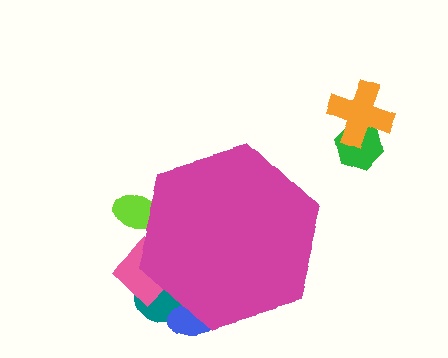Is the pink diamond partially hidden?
Yes, the pink diamond is partially hidden behind the magenta hexagon.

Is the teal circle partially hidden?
Yes, the teal circle is partially hidden behind the magenta hexagon.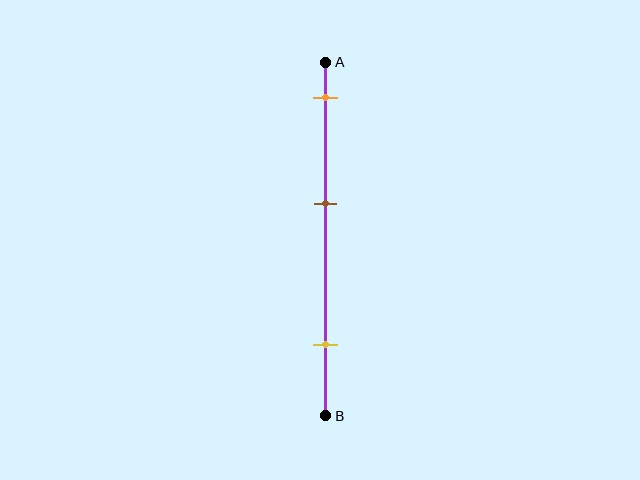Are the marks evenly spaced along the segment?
Yes, the marks are approximately evenly spaced.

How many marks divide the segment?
There are 3 marks dividing the segment.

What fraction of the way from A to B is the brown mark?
The brown mark is approximately 40% (0.4) of the way from A to B.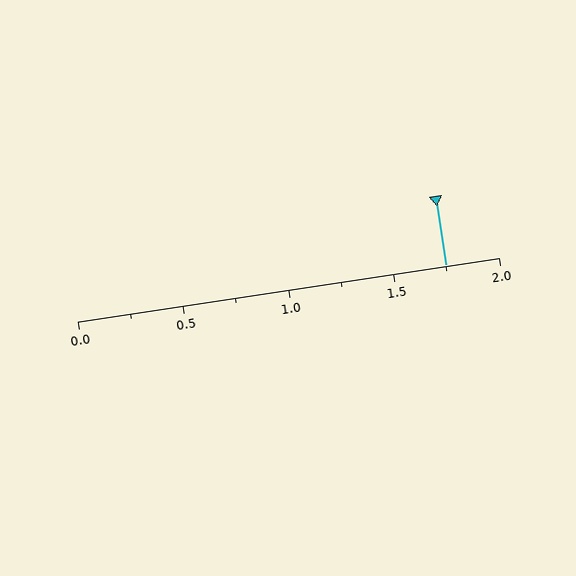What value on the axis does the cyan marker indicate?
The marker indicates approximately 1.75.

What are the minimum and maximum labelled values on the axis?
The axis runs from 0.0 to 2.0.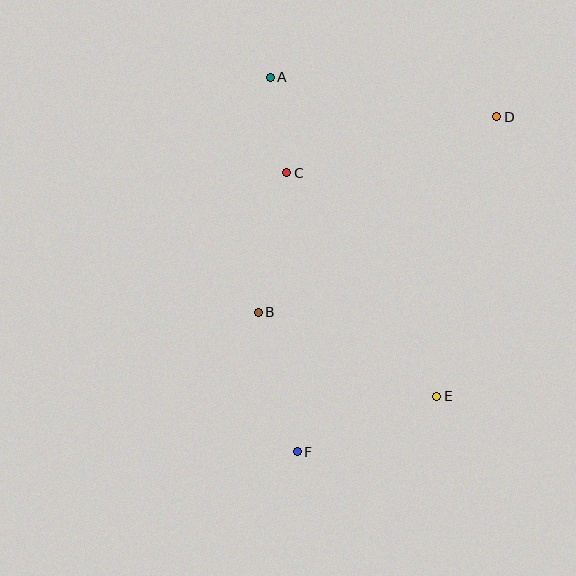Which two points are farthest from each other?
Points D and F are farthest from each other.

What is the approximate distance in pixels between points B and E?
The distance between B and E is approximately 197 pixels.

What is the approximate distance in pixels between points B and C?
The distance between B and C is approximately 143 pixels.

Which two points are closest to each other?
Points A and C are closest to each other.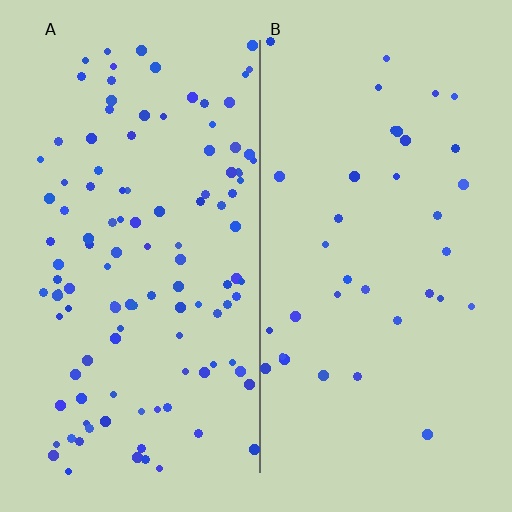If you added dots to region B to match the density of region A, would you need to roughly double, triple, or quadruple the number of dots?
Approximately triple.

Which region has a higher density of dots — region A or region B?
A (the left).